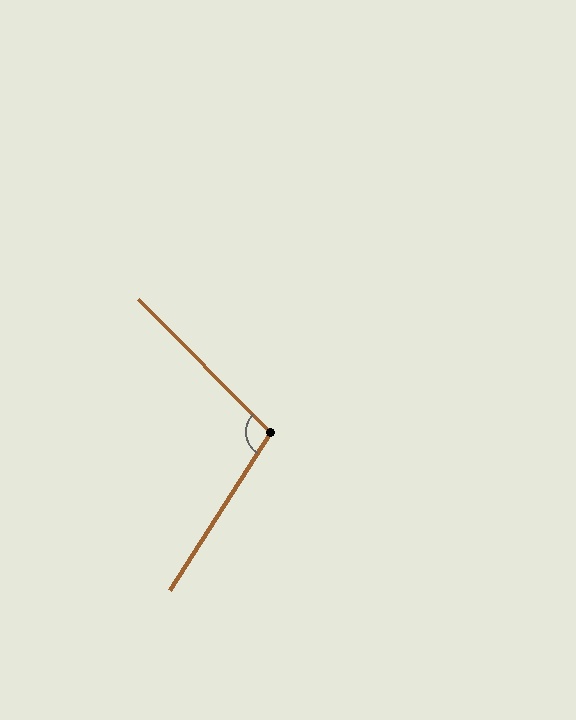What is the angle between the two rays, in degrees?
Approximately 103 degrees.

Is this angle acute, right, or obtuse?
It is obtuse.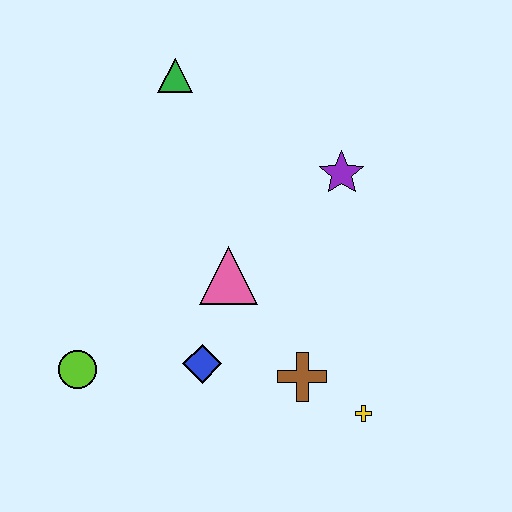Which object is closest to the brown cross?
The yellow cross is closest to the brown cross.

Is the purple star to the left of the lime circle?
No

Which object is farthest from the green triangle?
The yellow cross is farthest from the green triangle.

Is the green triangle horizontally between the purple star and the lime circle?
Yes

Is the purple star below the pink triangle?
No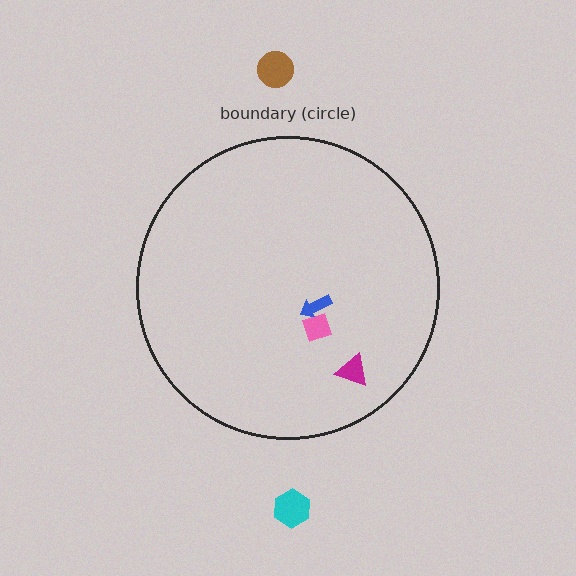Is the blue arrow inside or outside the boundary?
Inside.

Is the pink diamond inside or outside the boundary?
Inside.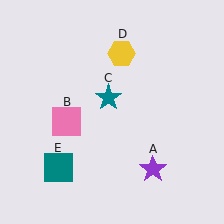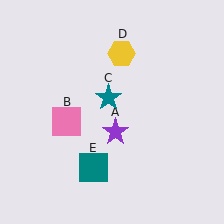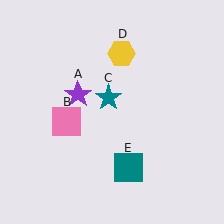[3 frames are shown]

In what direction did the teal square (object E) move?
The teal square (object E) moved right.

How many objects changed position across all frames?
2 objects changed position: purple star (object A), teal square (object E).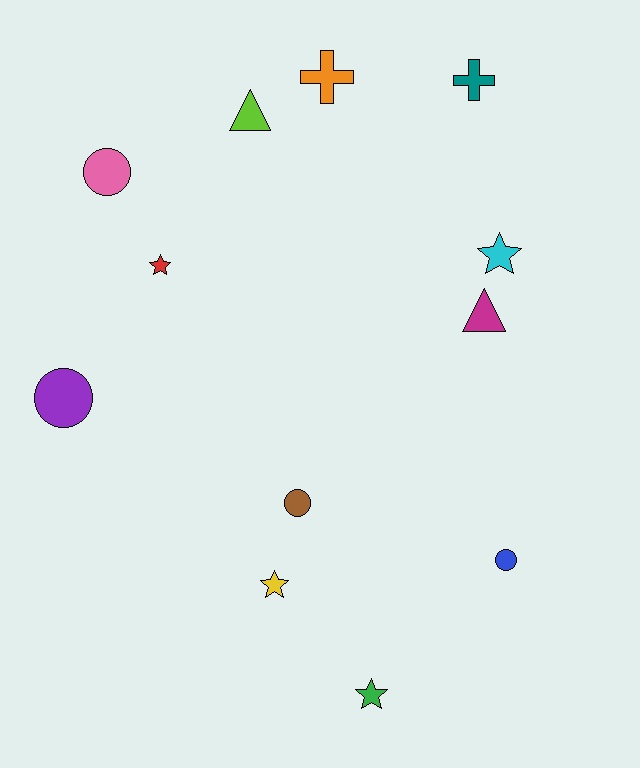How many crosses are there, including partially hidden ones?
There are 2 crosses.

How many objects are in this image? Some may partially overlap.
There are 12 objects.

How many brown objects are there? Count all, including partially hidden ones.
There is 1 brown object.